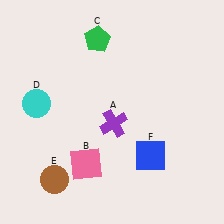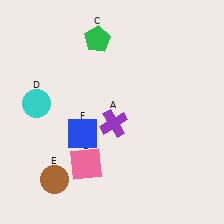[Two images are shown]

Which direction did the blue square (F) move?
The blue square (F) moved left.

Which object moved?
The blue square (F) moved left.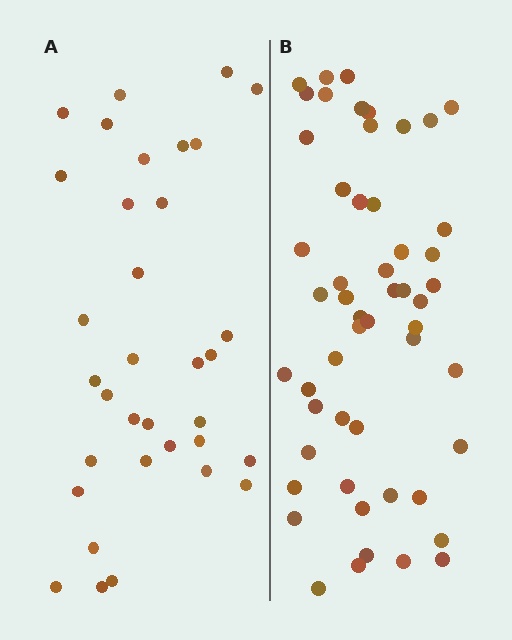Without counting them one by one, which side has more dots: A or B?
Region B (the right region) has more dots.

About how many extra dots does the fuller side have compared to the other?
Region B has approximately 20 more dots than region A.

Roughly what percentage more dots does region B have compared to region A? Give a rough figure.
About 55% more.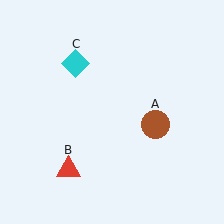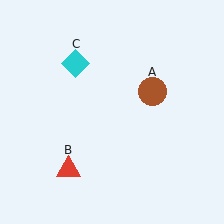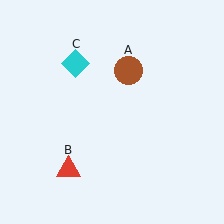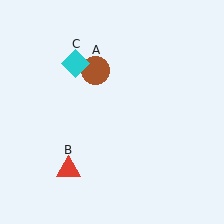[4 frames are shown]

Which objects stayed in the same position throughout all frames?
Red triangle (object B) and cyan diamond (object C) remained stationary.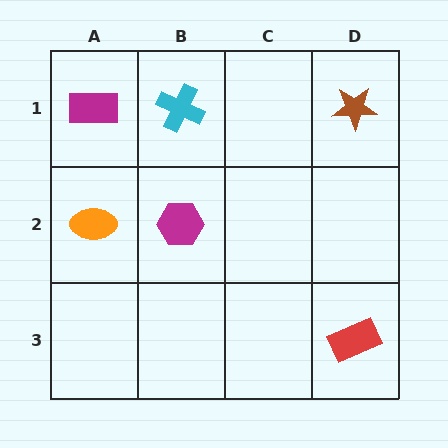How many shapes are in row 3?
1 shape.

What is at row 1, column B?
A cyan cross.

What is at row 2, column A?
An orange ellipse.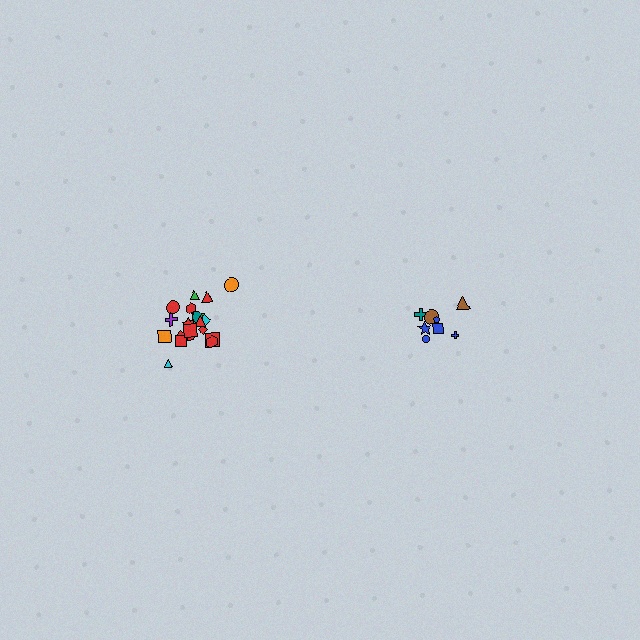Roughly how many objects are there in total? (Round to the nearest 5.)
Roughly 30 objects in total.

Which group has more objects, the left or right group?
The left group.